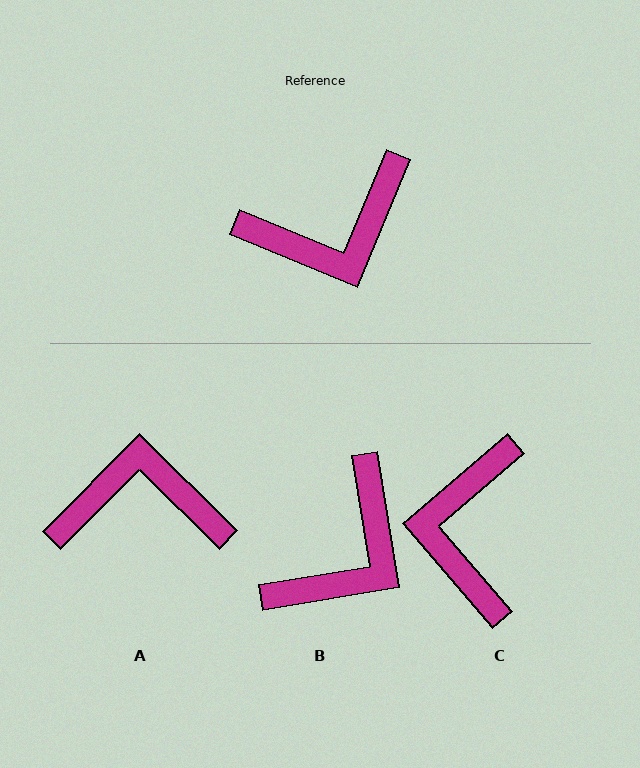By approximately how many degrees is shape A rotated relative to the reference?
Approximately 158 degrees counter-clockwise.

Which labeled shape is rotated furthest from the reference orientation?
A, about 158 degrees away.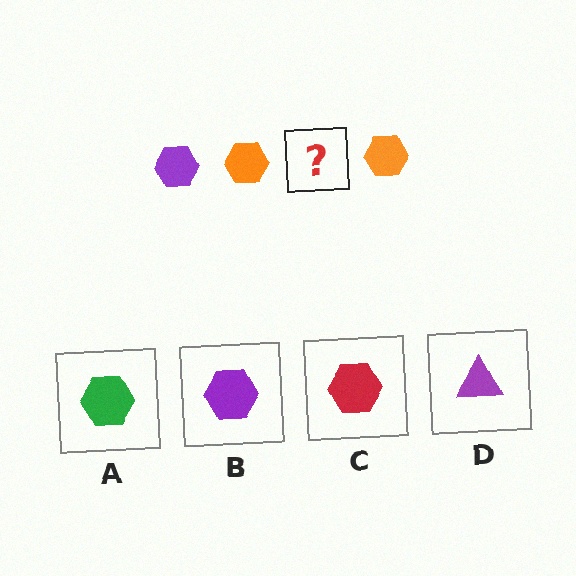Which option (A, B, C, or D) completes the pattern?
B.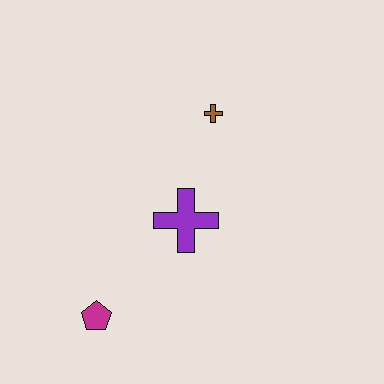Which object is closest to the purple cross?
The brown cross is closest to the purple cross.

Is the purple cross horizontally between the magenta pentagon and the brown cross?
Yes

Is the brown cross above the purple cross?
Yes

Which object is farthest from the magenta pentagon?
The brown cross is farthest from the magenta pentagon.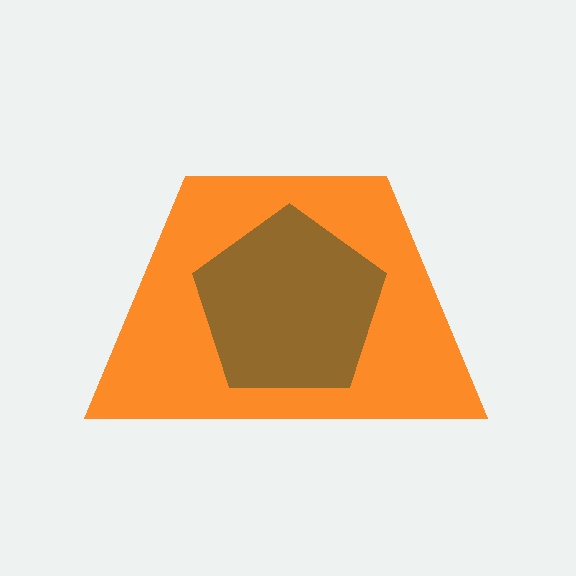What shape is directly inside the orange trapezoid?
The brown pentagon.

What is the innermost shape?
The brown pentagon.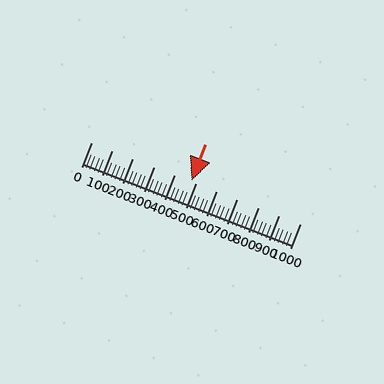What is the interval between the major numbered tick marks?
The major tick marks are spaced 100 units apart.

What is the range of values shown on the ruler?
The ruler shows values from 0 to 1000.